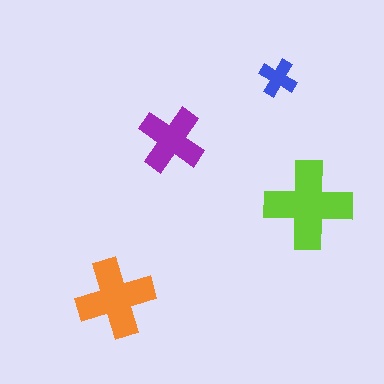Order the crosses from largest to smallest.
the lime one, the orange one, the purple one, the blue one.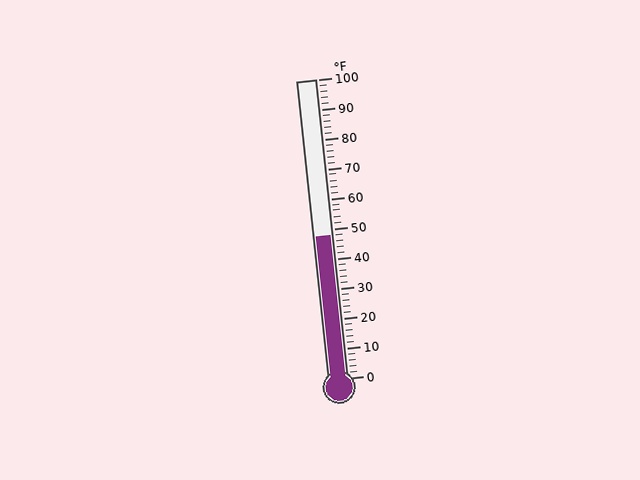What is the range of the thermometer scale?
The thermometer scale ranges from 0°F to 100°F.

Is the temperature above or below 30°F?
The temperature is above 30°F.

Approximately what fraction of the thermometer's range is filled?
The thermometer is filled to approximately 50% of its range.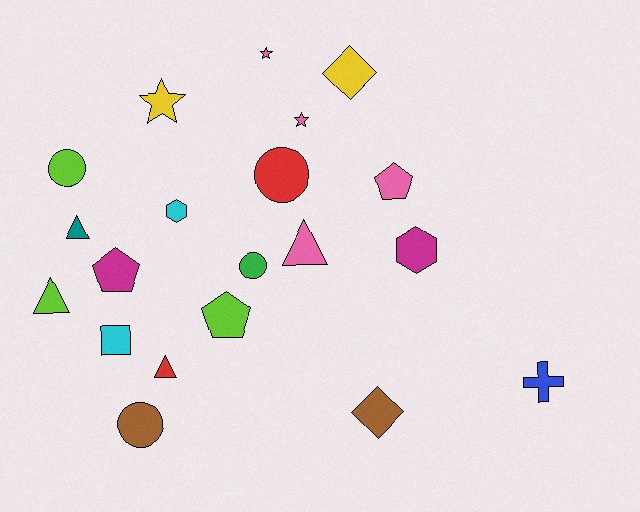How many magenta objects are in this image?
There are 2 magenta objects.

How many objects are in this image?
There are 20 objects.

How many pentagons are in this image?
There are 3 pentagons.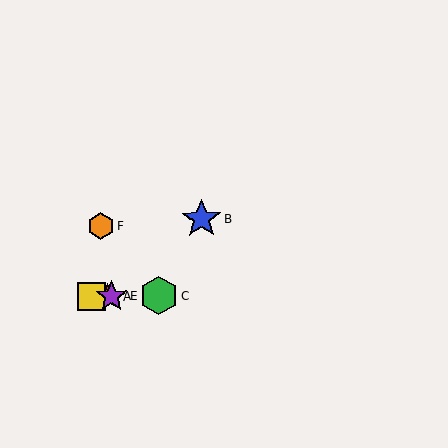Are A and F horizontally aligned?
No, A is at y≈296 and F is at y≈226.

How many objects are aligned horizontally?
4 objects (A, C, D, E) are aligned horizontally.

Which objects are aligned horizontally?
Objects A, C, D, E are aligned horizontally.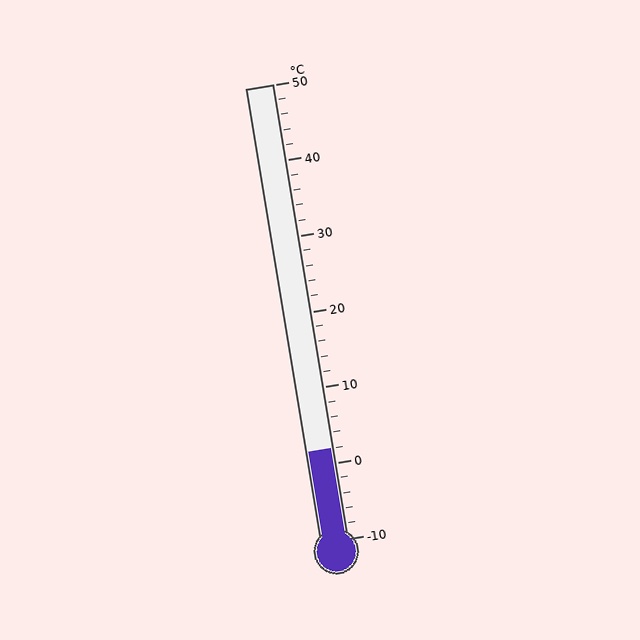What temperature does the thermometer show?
The thermometer shows approximately 2°C.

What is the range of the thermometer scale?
The thermometer scale ranges from -10°C to 50°C.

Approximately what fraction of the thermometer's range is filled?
The thermometer is filled to approximately 20% of its range.